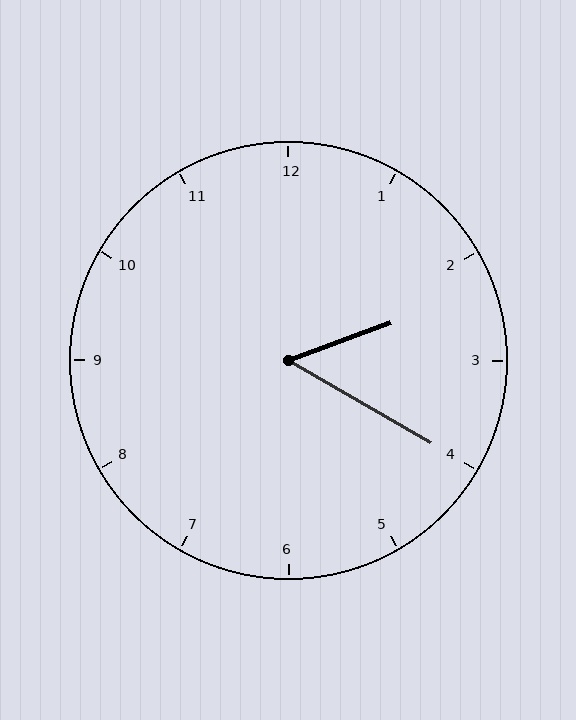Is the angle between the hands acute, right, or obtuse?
It is acute.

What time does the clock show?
2:20.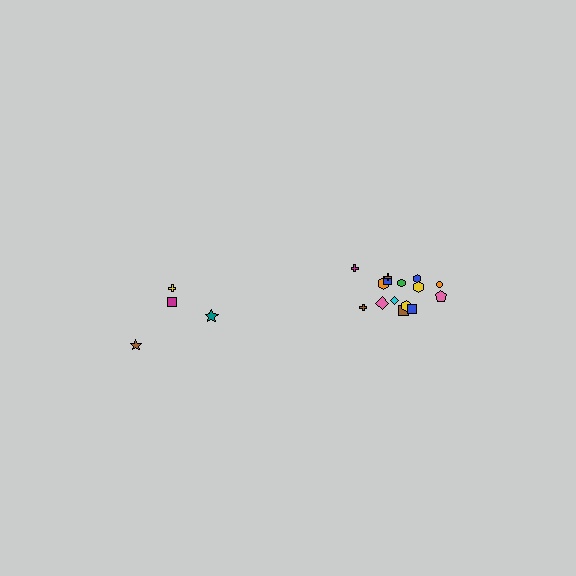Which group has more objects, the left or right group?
The right group.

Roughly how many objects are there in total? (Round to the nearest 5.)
Roughly 20 objects in total.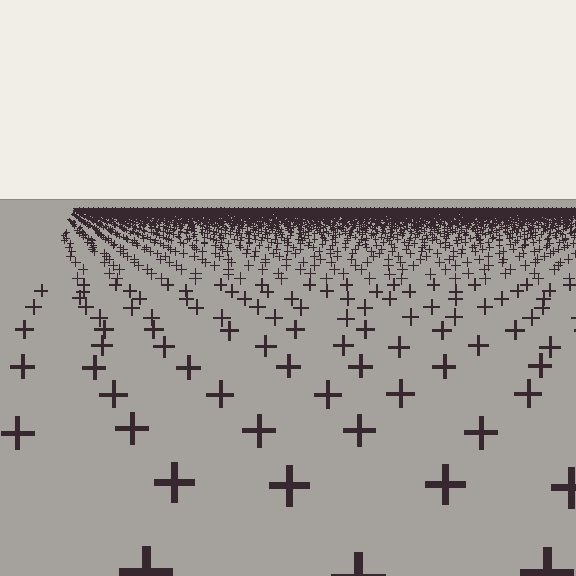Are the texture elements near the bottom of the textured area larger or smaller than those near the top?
Larger. Near the bottom, elements are closer to the viewer and appear at a bigger on-screen size.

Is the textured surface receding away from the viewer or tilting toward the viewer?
The surface is receding away from the viewer. Texture elements get smaller and denser toward the top.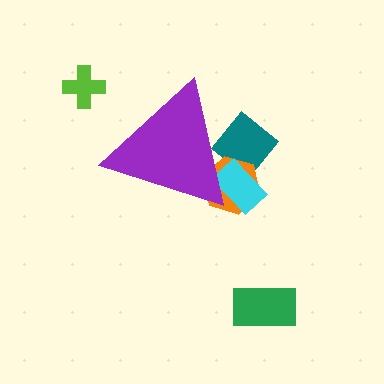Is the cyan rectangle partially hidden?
Yes, the cyan rectangle is partially hidden behind the purple triangle.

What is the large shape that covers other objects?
A purple triangle.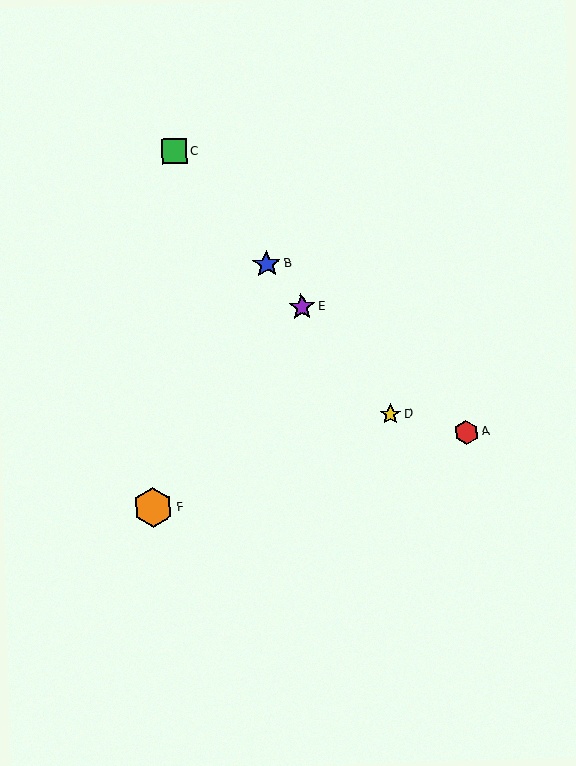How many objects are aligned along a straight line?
4 objects (B, C, D, E) are aligned along a straight line.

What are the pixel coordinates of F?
Object F is at (153, 508).